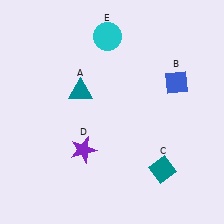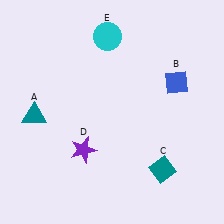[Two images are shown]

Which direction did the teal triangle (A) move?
The teal triangle (A) moved left.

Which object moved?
The teal triangle (A) moved left.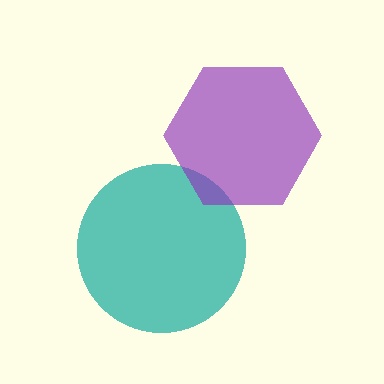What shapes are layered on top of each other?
The layered shapes are: a teal circle, a purple hexagon.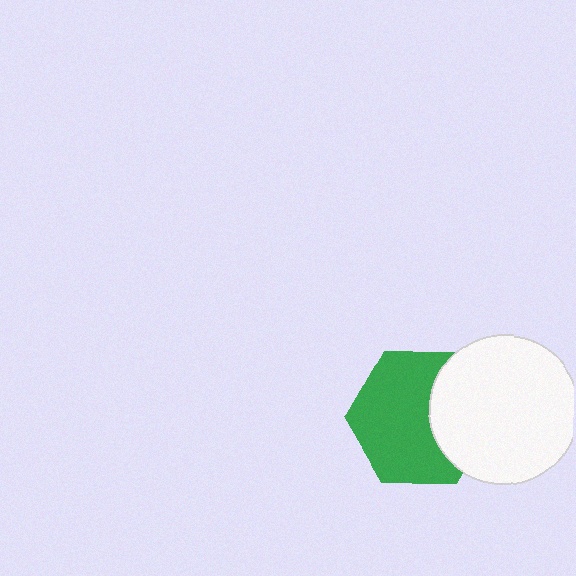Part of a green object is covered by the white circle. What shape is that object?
It is a hexagon.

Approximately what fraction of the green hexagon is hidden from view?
Roughly 33% of the green hexagon is hidden behind the white circle.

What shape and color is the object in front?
The object in front is a white circle.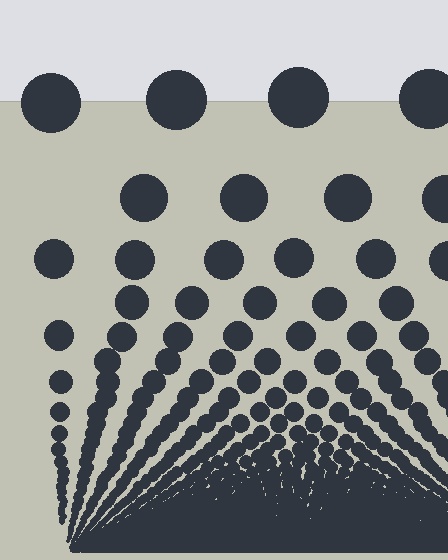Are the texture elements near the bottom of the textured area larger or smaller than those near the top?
Smaller. The gradient is inverted — elements near the bottom are smaller and denser.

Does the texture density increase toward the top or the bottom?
Density increases toward the bottom.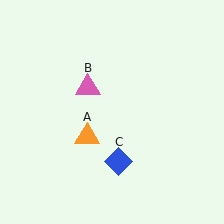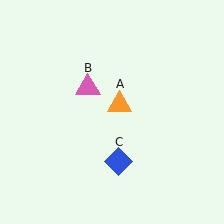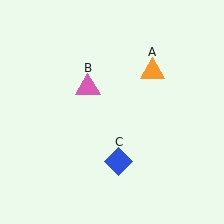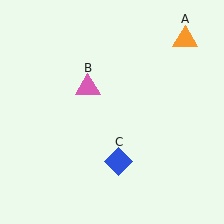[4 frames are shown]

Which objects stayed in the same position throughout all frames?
Pink triangle (object B) and blue diamond (object C) remained stationary.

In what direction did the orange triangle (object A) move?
The orange triangle (object A) moved up and to the right.